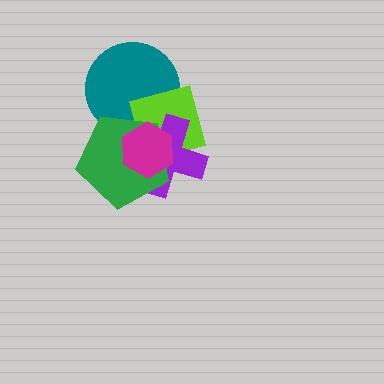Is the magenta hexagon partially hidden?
No, no other shape covers it.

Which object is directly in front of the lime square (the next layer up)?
The purple cross is directly in front of the lime square.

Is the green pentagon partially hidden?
Yes, it is partially covered by another shape.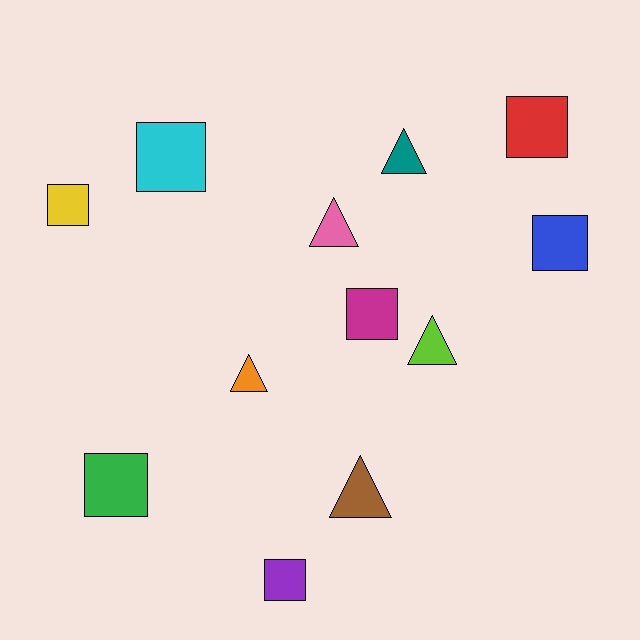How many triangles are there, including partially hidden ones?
There are 5 triangles.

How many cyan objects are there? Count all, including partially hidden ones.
There is 1 cyan object.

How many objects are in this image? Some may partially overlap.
There are 12 objects.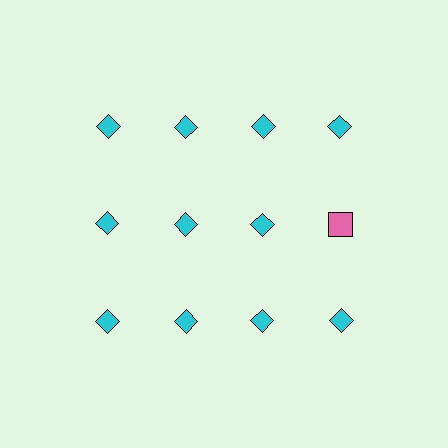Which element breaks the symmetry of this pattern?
The pink square in the second row, second from right column breaks the symmetry. All other shapes are cyan diamonds.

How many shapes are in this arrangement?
There are 12 shapes arranged in a grid pattern.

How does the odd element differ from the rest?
It differs in both color (pink instead of cyan) and shape (square instead of diamond).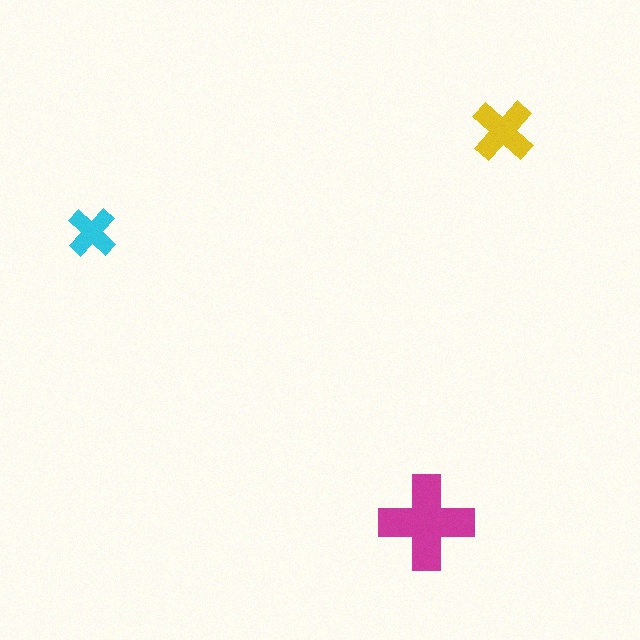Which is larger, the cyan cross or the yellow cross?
The yellow one.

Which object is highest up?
The yellow cross is topmost.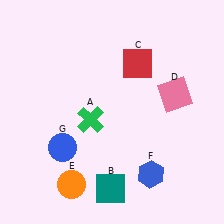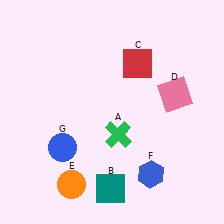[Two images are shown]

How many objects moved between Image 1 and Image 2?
1 object moved between the two images.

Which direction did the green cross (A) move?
The green cross (A) moved right.